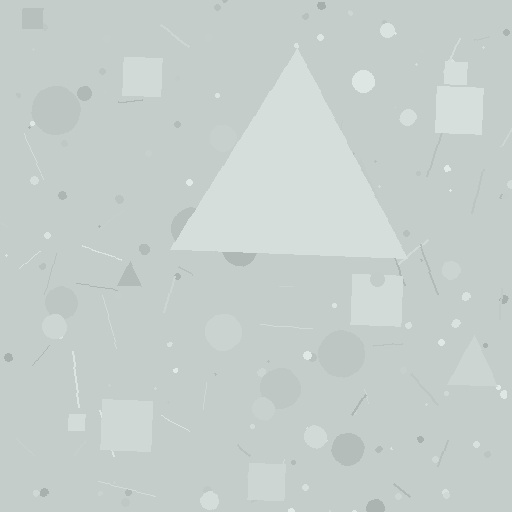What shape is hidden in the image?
A triangle is hidden in the image.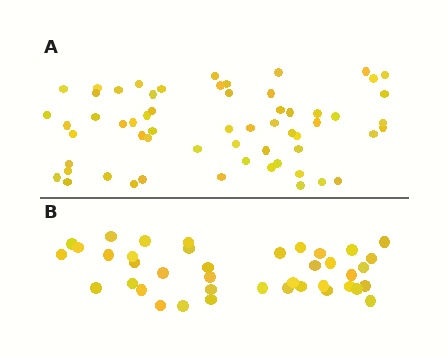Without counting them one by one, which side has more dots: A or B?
Region A (the top region) has more dots.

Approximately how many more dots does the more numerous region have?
Region A has approximately 20 more dots than region B.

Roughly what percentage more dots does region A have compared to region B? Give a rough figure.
About 50% more.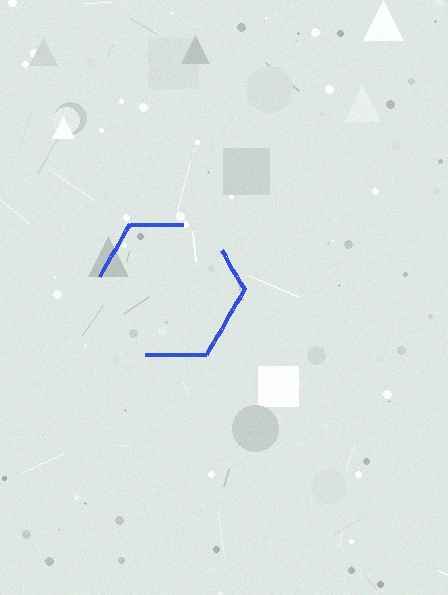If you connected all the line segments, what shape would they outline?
They would outline a hexagon.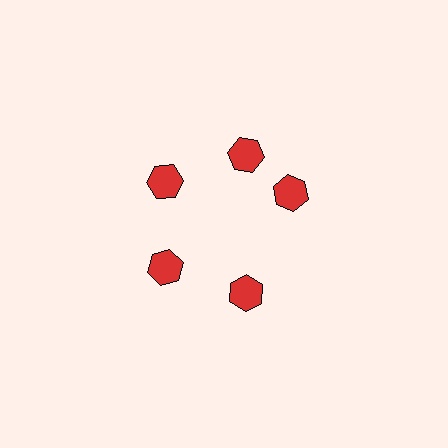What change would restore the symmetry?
The symmetry would be restored by rotating it back into even spacing with its neighbors so that all 5 hexagons sit at equal angles and equal distance from the center.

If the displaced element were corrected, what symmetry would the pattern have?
It would have 5-fold rotational symmetry — the pattern would map onto itself every 72 degrees.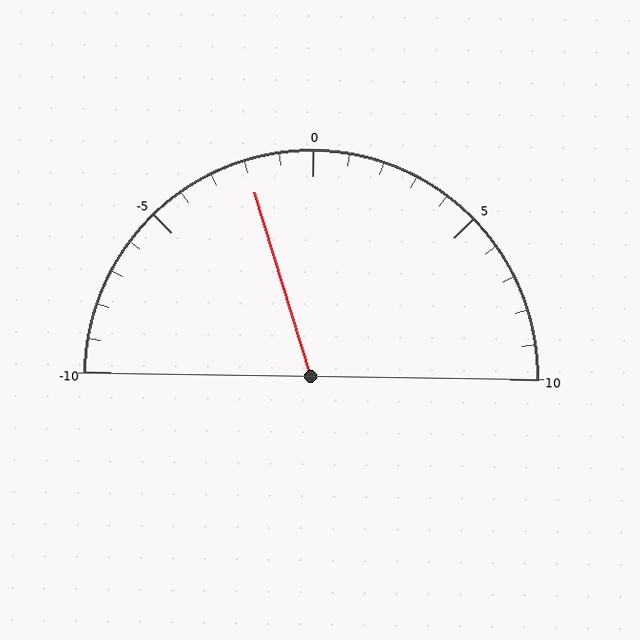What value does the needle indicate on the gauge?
The needle indicates approximately -2.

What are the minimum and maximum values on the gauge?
The gauge ranges from -10 to 10.